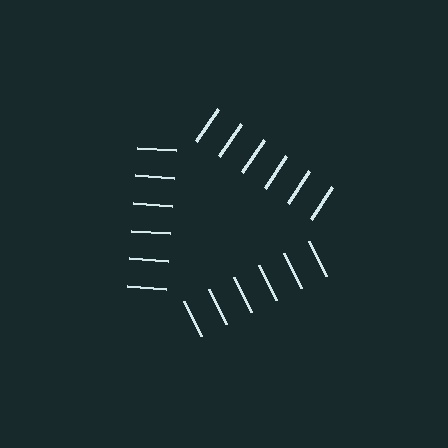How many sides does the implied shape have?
3 sides — the line-ends trace a triangle.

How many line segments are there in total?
18 — 6 along each of the 3 edges.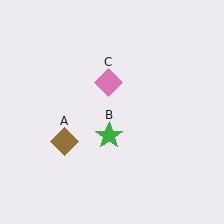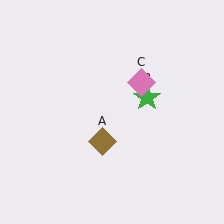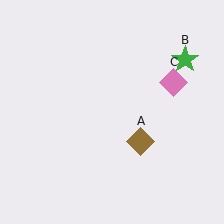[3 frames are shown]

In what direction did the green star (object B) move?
The green star (object B) moved up and to the right.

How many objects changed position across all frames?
3 objects changed position: brown diamond (object A), green star (object B), pink diamond (object C).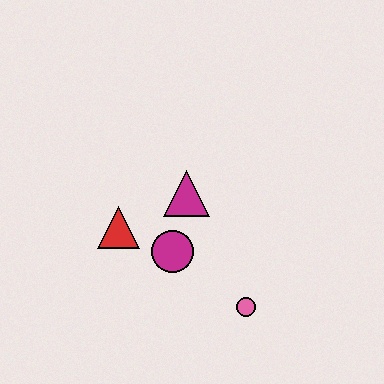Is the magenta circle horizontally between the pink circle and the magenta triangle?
No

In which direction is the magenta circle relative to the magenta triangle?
The magenta circle is below the magenta triangle.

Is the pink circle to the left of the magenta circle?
No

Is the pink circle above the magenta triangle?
No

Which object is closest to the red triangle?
The magenta circle is closest to the red triangle.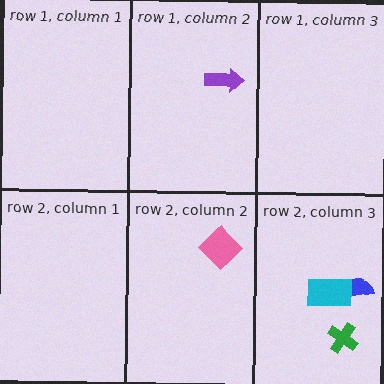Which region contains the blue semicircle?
The row 2, column 3 region.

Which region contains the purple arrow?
The row 1, column 2 region.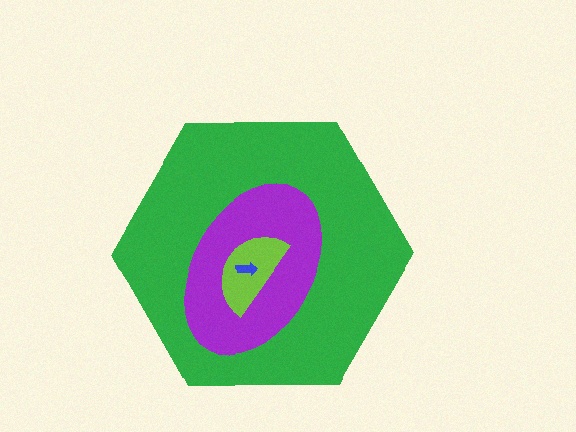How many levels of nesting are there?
4.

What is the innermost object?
The blue arrow.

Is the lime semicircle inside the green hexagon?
Yes.